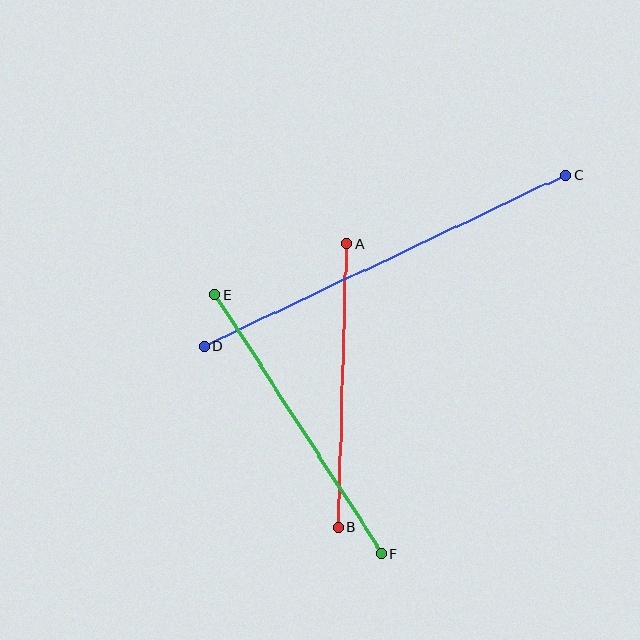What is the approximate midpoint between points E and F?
The midpoint is at approximately (299, 424) pixels.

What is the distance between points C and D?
The distance is approximately 399 pixels.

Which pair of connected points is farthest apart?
Points C and D are farthest apart.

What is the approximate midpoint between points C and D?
The midpoint is at approximately (385, 260) pixels.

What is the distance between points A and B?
The distance is approximately 284 pixels.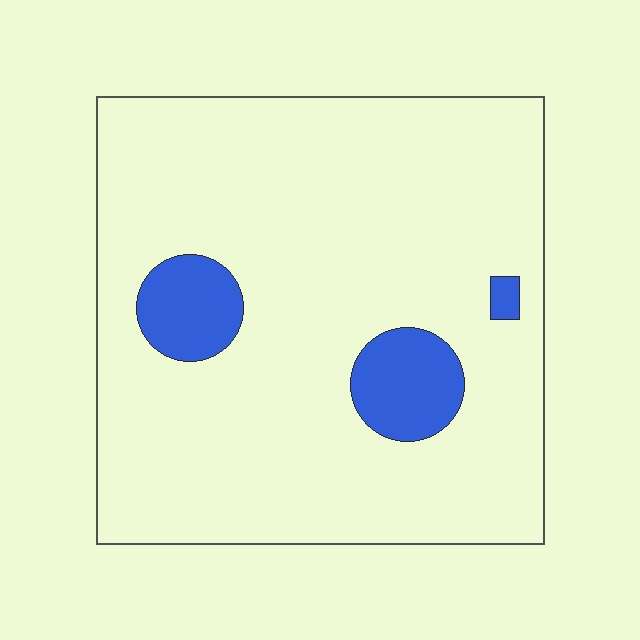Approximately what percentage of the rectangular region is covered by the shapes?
Approximately 10%.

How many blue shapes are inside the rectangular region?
3.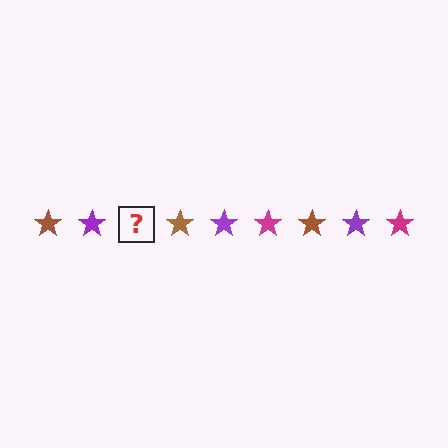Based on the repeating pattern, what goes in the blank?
The blank should be a magenta star.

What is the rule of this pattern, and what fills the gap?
The rule is that the pattern cycles through brown, purple, magenta stars. The gap should be filled with a magenta star.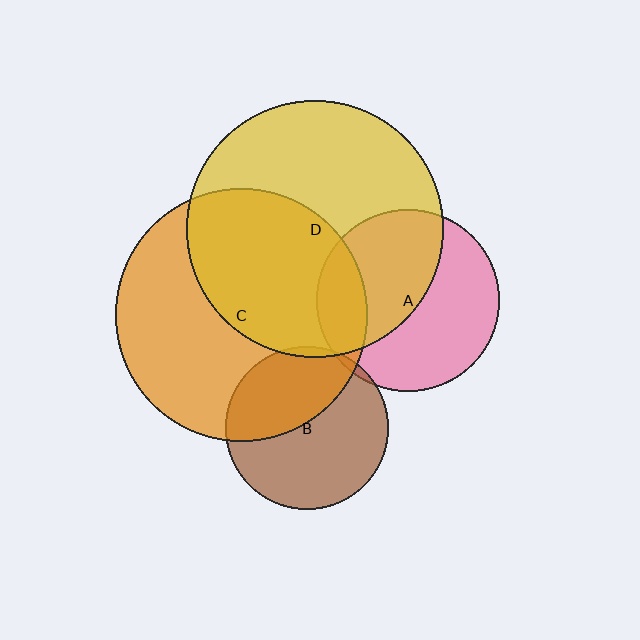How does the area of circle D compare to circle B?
Approximately 2.5 times.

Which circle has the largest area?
Circle D (yellow).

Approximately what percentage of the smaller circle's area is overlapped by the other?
Approximately 20%.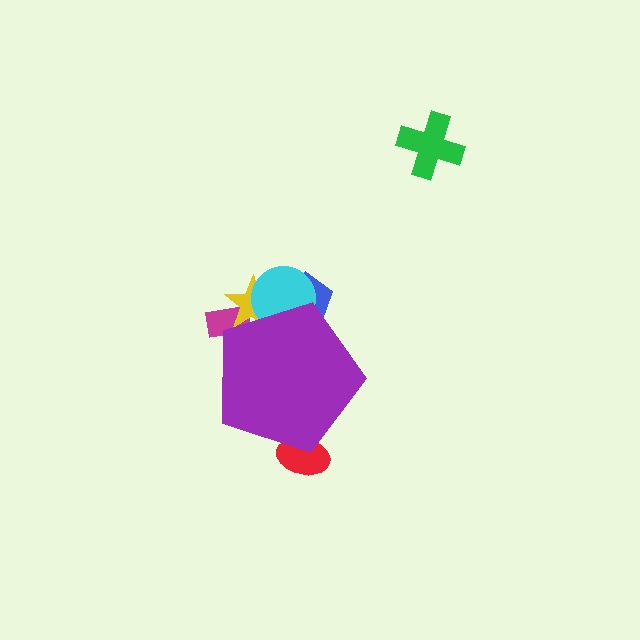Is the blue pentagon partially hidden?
Yes, the blue pentagon is partially hidden behind the purple pentagon.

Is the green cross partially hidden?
No, the green cross is fully visible.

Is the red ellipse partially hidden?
Yes, the red ellipse is partially hidden behind the purple pentagon.